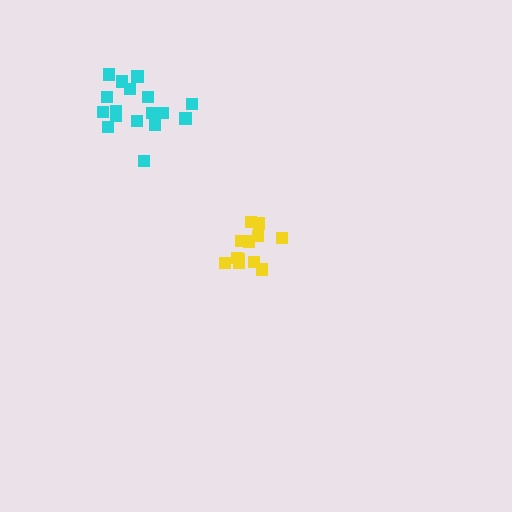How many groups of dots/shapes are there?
There are 2 groups.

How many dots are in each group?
Group 1: 12 dots, Group 2: 17 dots (29 total).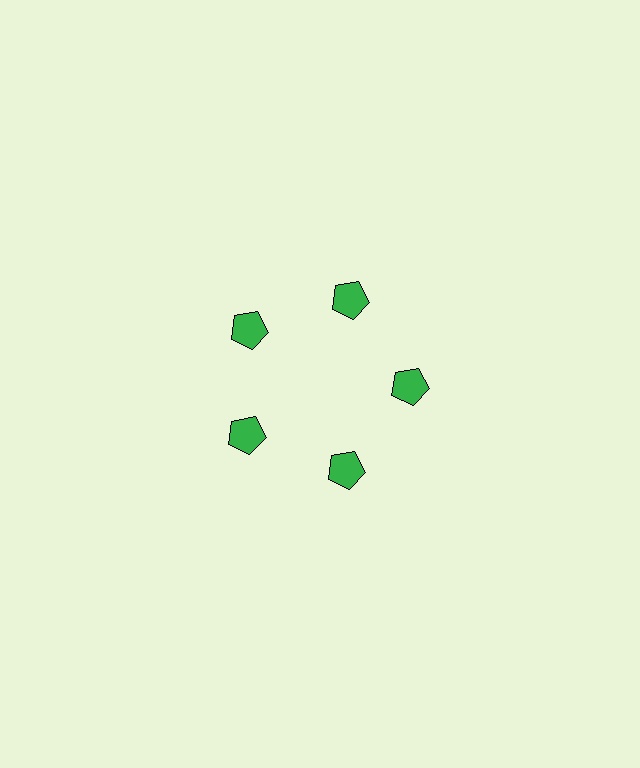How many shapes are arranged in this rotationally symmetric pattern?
There are 5 shapes, arranged in 5 groups of 1.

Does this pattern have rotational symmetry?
Yes, this pattern has 5-fold rotational symmetry. It looks the same after rotating 72 degrees around the center.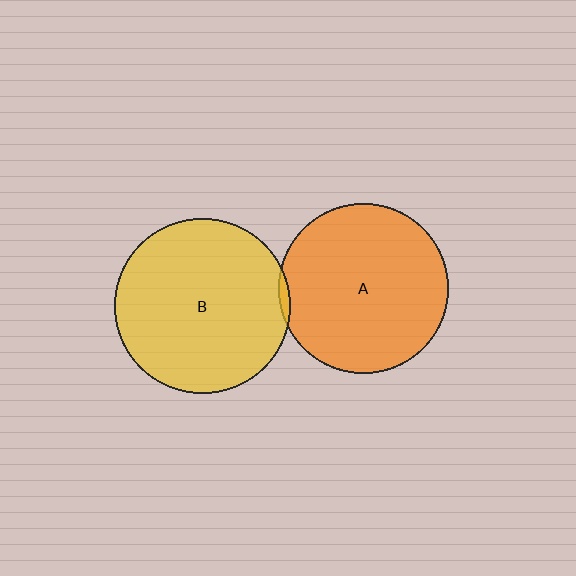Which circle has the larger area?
Circle B (yellow).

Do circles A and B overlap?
Yes.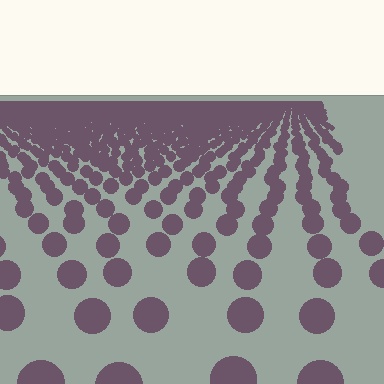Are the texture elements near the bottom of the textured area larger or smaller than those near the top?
Larger. Near the bottom, elements are closer to the viewer and appear at a bigger on-screen size.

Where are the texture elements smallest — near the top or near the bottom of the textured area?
Near the top.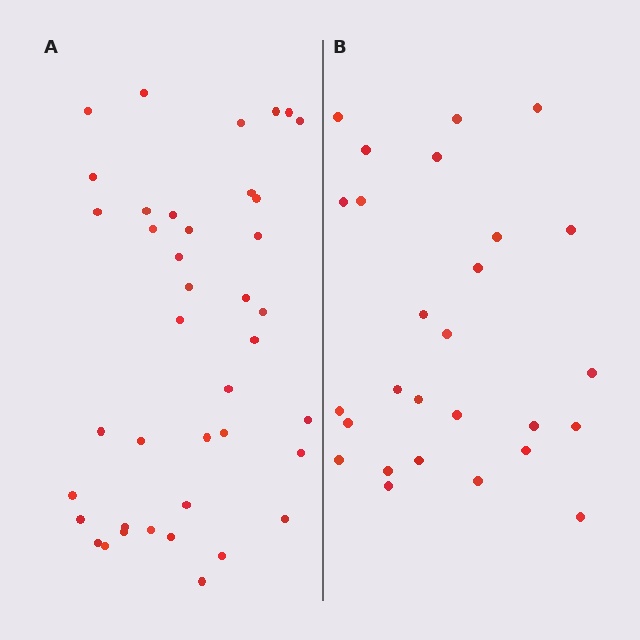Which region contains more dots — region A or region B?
Region A (the left region) has more dots.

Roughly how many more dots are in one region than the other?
Region A has approximately 15 more dots than region B.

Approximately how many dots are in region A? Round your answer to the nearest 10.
About 40 dots.